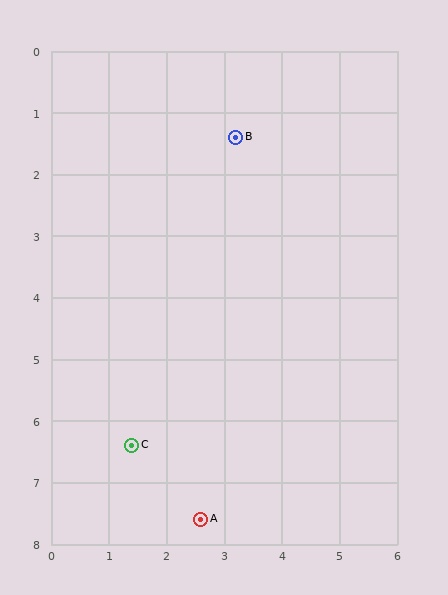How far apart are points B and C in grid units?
Points B and C are about 5.3 grid units apart.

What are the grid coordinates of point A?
Point A is at approximately (2.6, 7.6).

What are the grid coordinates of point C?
Point C is at approximately (1.4, 6.4).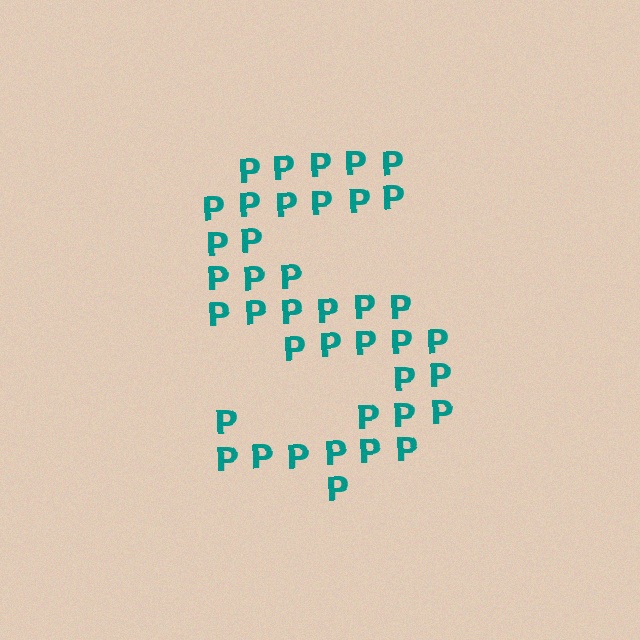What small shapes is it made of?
It is made of small letter P's.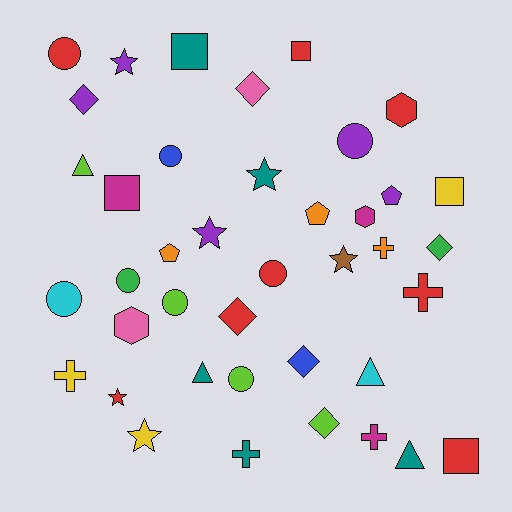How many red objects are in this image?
There are 8 red objects.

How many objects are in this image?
There are 40 objects.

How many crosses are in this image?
There are 5 crosses.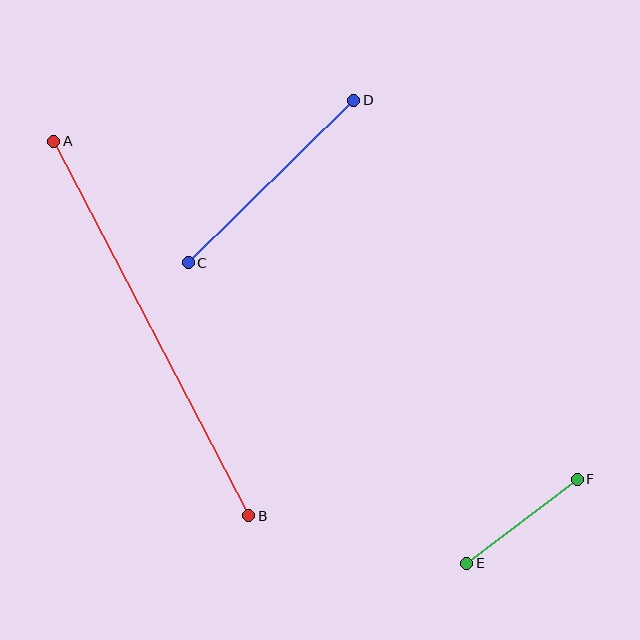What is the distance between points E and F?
The distance is approximately 139 pixels.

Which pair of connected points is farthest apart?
Points A and B are farthest apart.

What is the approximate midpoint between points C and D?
The midpoint is at approximately (271, 181) pixels.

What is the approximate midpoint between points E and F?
The midpoint is at approximately (522, 521) pixels.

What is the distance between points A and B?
The distance is approximately 422 pixels.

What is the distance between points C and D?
The distance is approximately 232 pixels.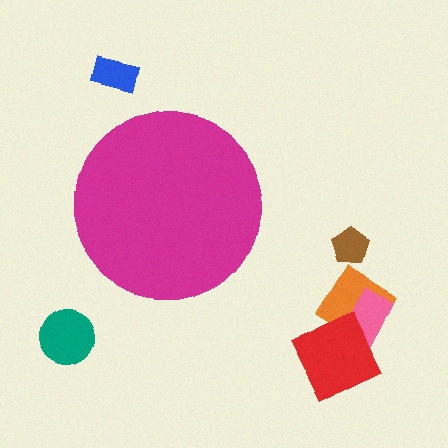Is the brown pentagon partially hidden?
No, the brown pentagon is fully visible.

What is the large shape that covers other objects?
A magenta circle.